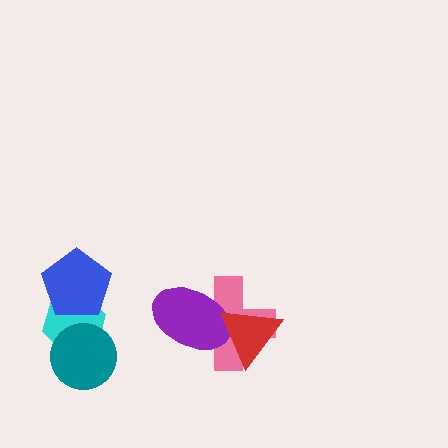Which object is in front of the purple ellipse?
The red triangle is in front of the purple ellipse.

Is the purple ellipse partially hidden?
Yes, it is partially covered by another shape.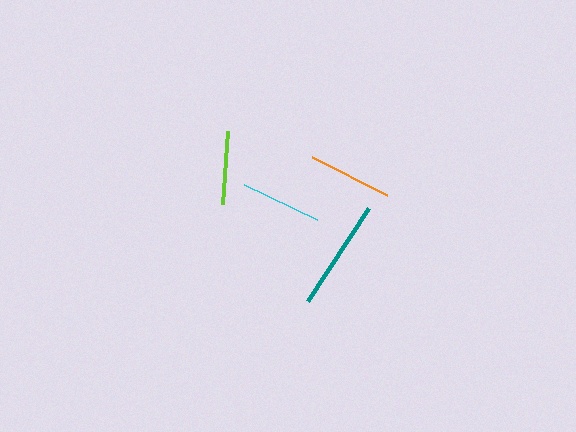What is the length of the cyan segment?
The cyan segment is approximately 81 pixels long.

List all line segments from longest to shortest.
From longest to shortest: teal, orange, cyan, lime.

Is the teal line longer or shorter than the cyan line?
The teal line is longer than the cyan line.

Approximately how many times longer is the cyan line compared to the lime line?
The cyan line is approximately 1.1 times the length of the lime line.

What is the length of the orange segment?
The orange segment is approximately 84 pixels long.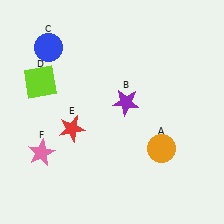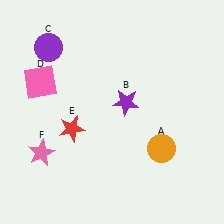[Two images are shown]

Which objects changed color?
C changed from blue to purple. D changed from lime to pink.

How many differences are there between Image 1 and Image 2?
There are 2 differences between the two images.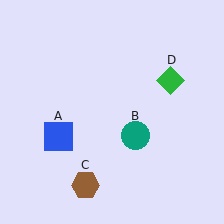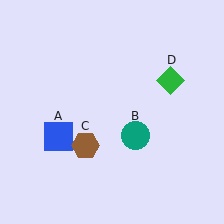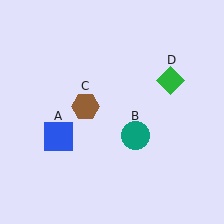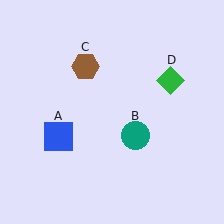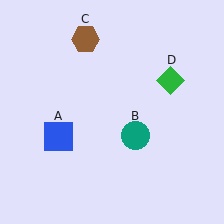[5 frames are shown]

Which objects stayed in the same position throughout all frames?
Blue square (object A) and teal circle (object B) and green diamond (object D) remained stationary.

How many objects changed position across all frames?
1 object changed position: brown hexagon (object C).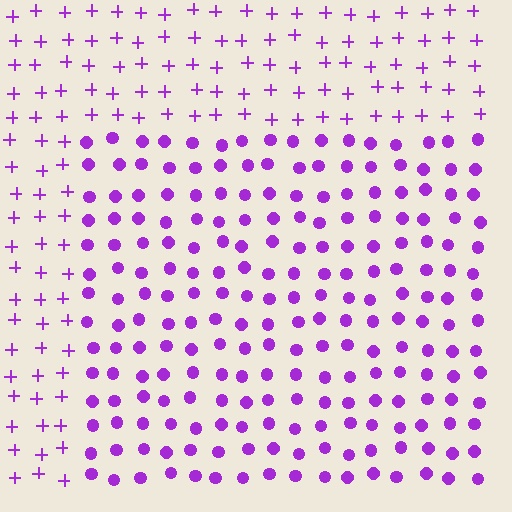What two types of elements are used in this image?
The image uses circles inside the rectangle region and plus signs outside it.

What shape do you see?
I see a rectangle.